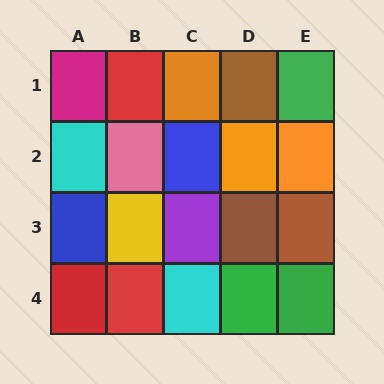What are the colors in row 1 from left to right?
Magenta, red, orange, brown, green.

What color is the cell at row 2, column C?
Blue.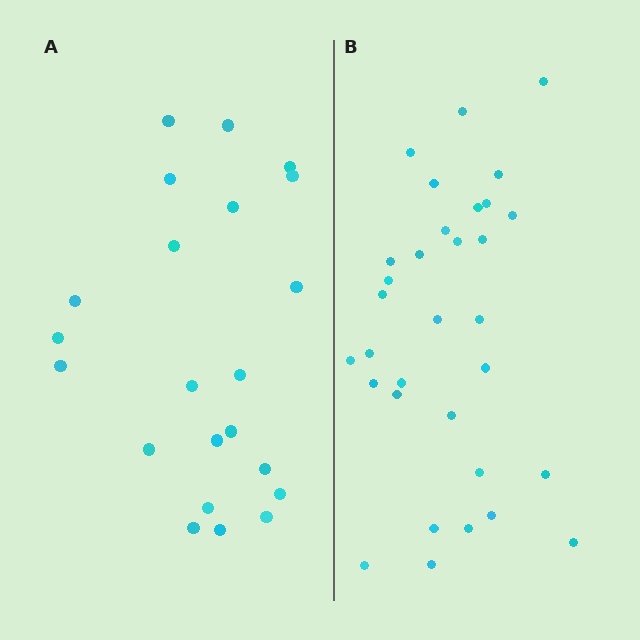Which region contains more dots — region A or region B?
Region B (the right region) has more dots.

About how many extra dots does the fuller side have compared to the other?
Region B has roughly 10 or so more dots than region A.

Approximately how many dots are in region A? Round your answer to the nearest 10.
About 20 dots. (The exact count is 22, which rounds to 20.)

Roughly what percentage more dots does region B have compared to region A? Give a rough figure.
About 45% more.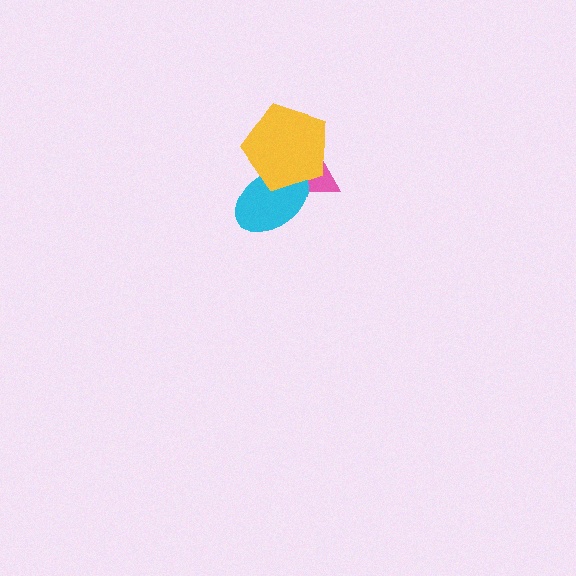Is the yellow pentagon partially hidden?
No, no other shape covers it.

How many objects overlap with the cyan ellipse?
2 objects overlap with the cyan ellipse.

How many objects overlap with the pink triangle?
2 objects overlap with the pink triangle.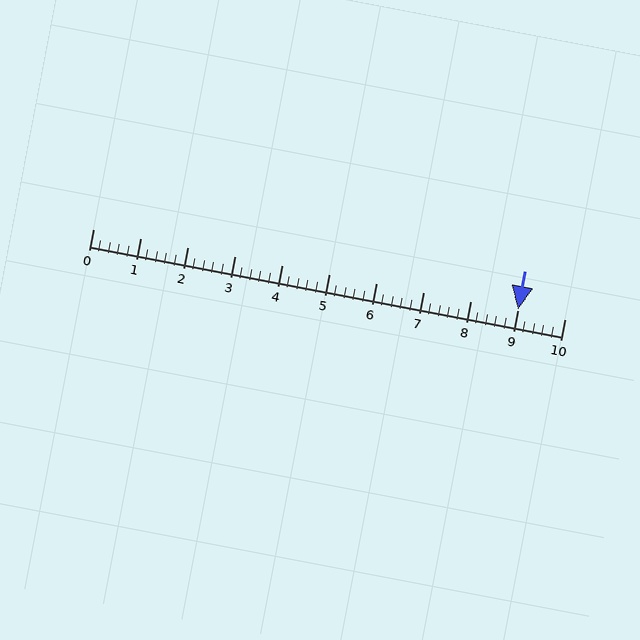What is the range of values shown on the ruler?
The ruler shows values from 0 to 10.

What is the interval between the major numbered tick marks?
The major tick marks are spaced 1 units apart.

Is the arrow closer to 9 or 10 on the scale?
The arrow is closer to 9.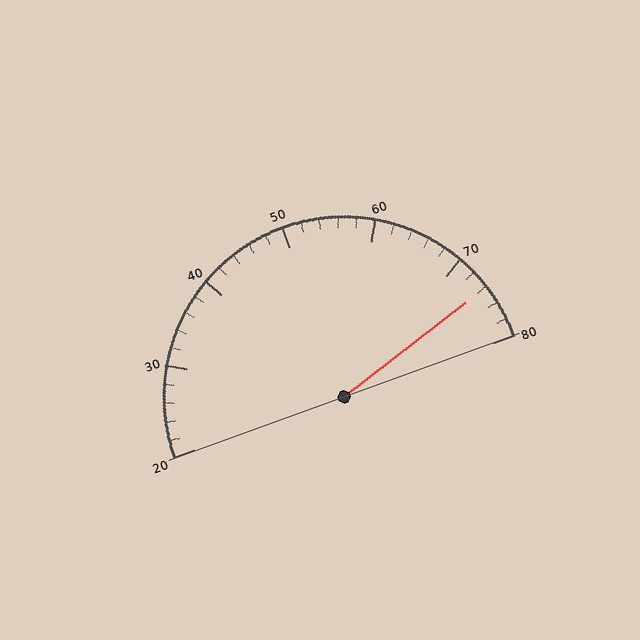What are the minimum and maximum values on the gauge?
The gauge ranges from 20 to 80.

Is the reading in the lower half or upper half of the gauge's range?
The reading is in the upper half of the range (20 to 80).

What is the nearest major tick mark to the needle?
The nearest major tick mark is 70.